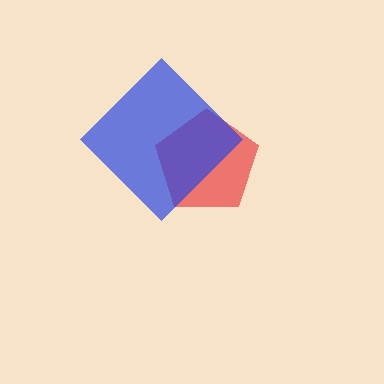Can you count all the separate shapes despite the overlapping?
Yes, there are 2 separate shapes.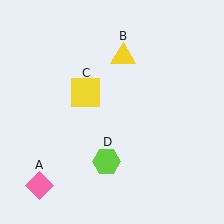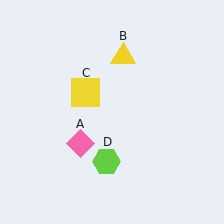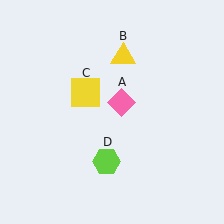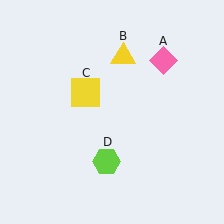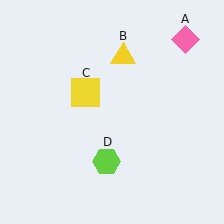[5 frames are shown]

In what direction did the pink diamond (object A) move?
The pink diamond (object A) moved up and to the right.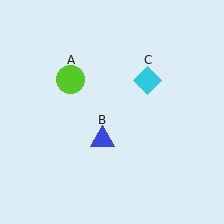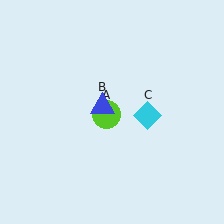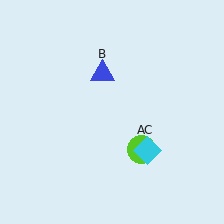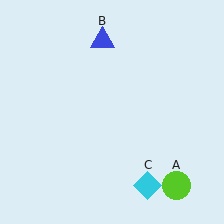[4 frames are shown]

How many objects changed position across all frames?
3 objects changed position: lime circle (object A), blue triangle (object B), cyan diamond (object C).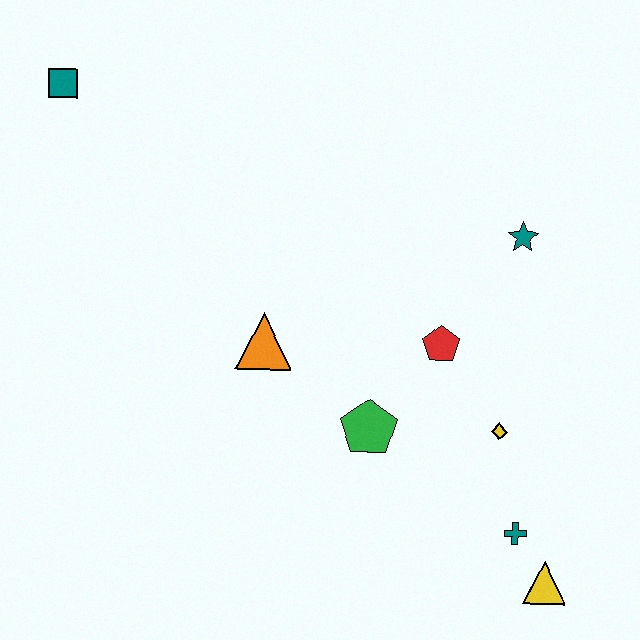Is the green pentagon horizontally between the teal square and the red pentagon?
Yes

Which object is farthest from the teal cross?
The teal square is farthest from the teal cross.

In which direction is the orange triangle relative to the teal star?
The orange triangle is to the left of the teal star.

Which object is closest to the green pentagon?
The red pentagon is closest to the green pentagon.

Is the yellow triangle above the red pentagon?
No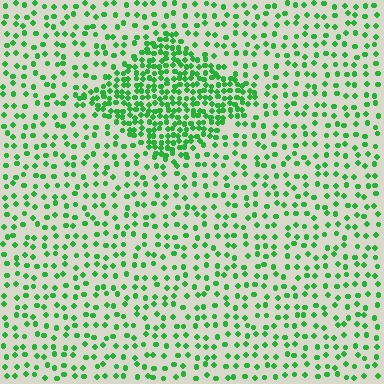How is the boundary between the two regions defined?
The boundary is defined by a change in element density (approximately 2.5x ratio). All elements are the same color, size, and shape.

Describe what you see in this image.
The image contains small green elements arranged at two different densities. A diamond-shaped region is visible where the elements are more densely packed than the surrounding area.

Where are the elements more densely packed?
The elements are more densely packed inside the diamond boundary.